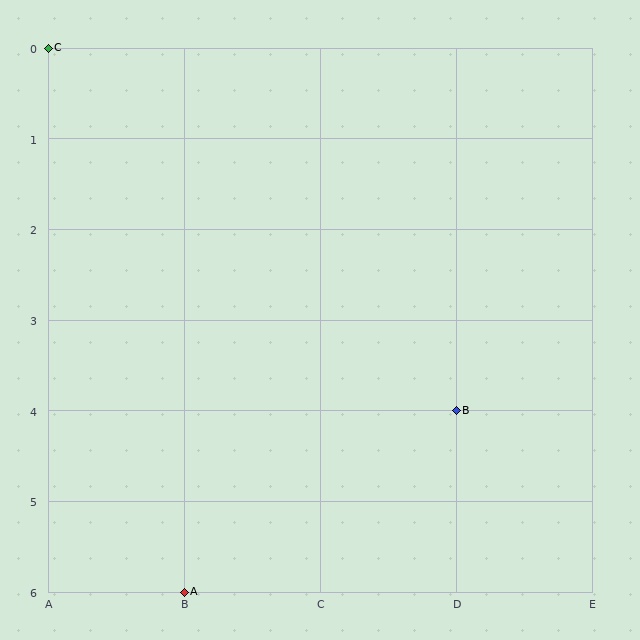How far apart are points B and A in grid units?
Points B and A are 2 columns and 2 rows apart (about 2.8 grid units diagonally).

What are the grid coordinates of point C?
Point C is at grid coordinates (A, 0).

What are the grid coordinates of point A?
Point A is at grid coordinates (B, 6).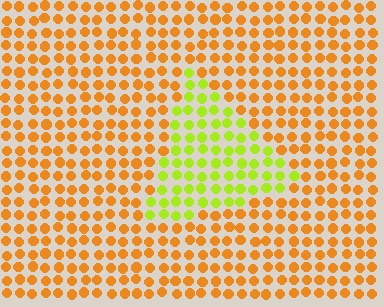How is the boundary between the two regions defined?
The boundary is defined purely by a slight shift in hue (about 50 degrees). Spacing, size, and orientation are identical on both sides.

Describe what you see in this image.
The image is filled with small orange elements in a uniform arrangement. A triangle-shaped region is visible where the elements are tinted to a slightly different hue, forming a subtle color boundary.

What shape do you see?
I see a triangle.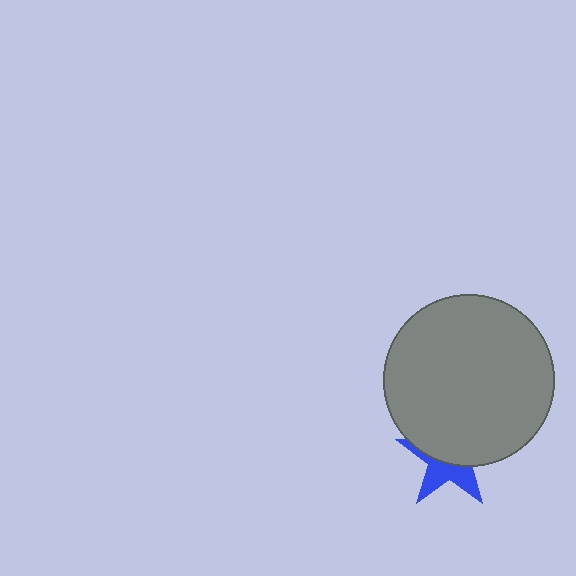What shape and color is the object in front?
The object in front is a gray circle.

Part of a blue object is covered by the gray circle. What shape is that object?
It is a star.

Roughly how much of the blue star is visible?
A small part of it is visible (roughly 42%).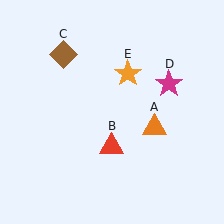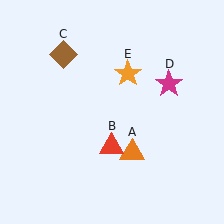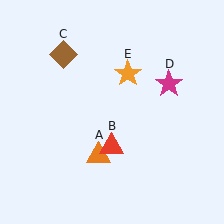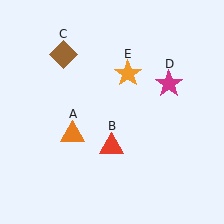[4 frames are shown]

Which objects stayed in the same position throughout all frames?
Red triangle (object B) and brown diamond (object C) and magenta star (object D) and orange star (object E) remained stationary.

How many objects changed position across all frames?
1 object changed position: orange triangle (object A).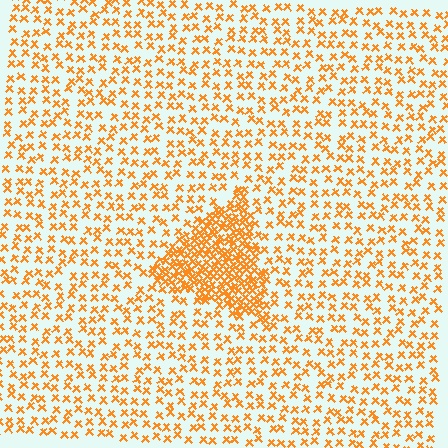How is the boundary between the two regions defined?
The boundary is defined by a change in element density (approximately 2.8x ratio). All elements are the same color, size, and shape.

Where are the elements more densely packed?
The elements are more densely packed inside the triangle boundary.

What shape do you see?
I see a triangle.